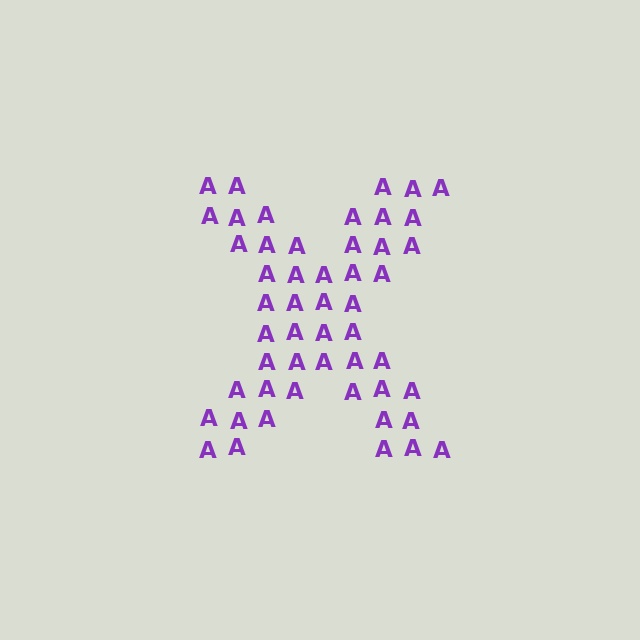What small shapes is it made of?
It is made of small letter A's.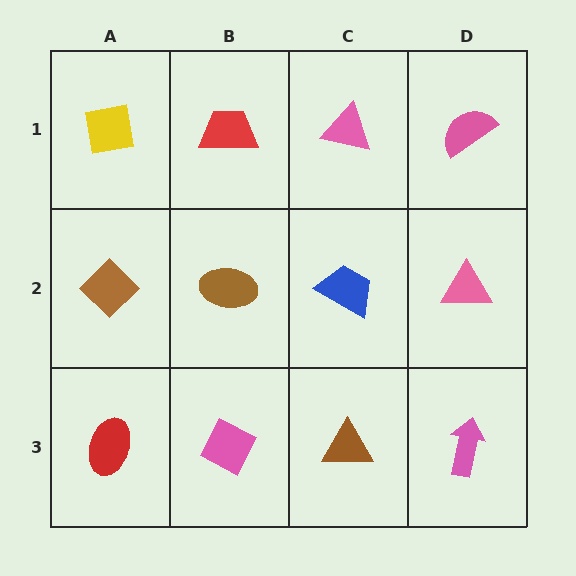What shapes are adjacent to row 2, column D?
A pink semicircle (row 1, column D), a pink arrow (row 3, column D), a blue trapezoid (row 2, column C).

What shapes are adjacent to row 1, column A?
A brown diamond (row 2, column A), a red trapezoid (row 1, column B).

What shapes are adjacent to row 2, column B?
A red trapezoid (row 1, column B), a pink diamond (row 3, column B), a brown diamond (row 2, column A), a blue trapezoid (row 2, column C).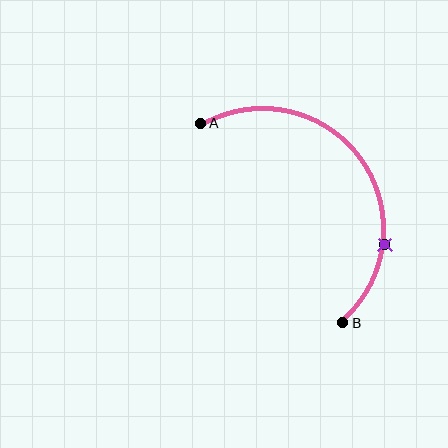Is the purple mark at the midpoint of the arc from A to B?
No. The purple mark lies on the arc but is closer to endpoint B. The arc midpoint would be at the point on the curve equidistant along the arc from both A and B.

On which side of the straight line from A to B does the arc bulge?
The arc bulges above and to the right of the straight line connecting A and B.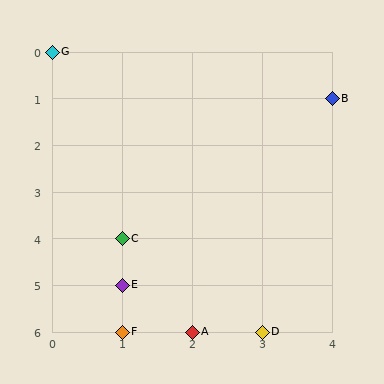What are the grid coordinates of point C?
Point C is at grid coordinates (1, 4).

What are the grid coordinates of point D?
Point D is at grid coordinates (3, 6).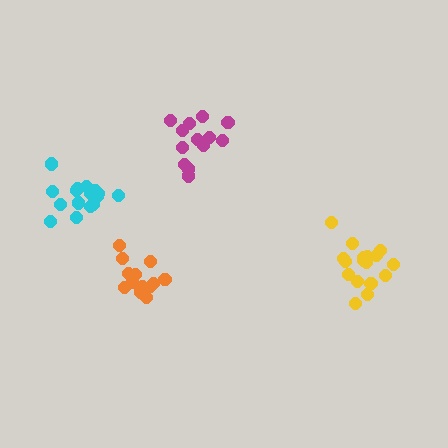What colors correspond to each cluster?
The clusters are colored: yellow, orange, cyan, magenta.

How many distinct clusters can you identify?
There are 4 distinct clusters.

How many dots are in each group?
Group 1: 17 dots, Group 2: 15 dots, Group 3: 17 dots, Group 4: 15 dots (64 total).